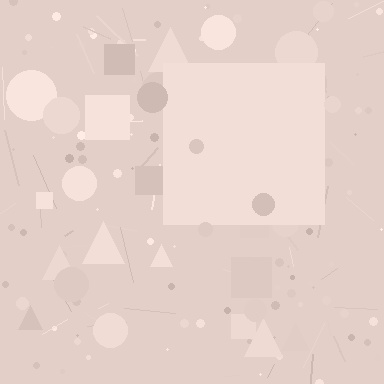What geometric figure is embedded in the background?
A square is embedded in the background.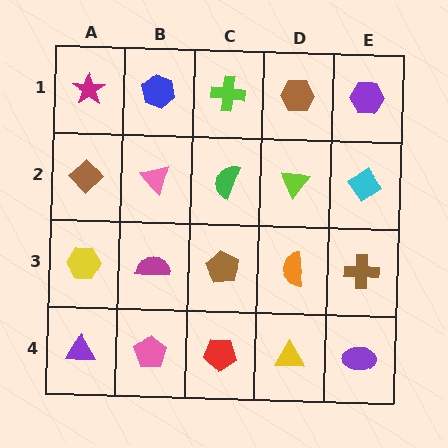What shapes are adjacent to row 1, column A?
A brown diamond (row 2, column A), a blue hexagon (row 1, column B).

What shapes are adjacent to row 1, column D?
A lime triangle (row 2, column D), a lime cross (row 1, column C), a purple hexagon (row 1, column E).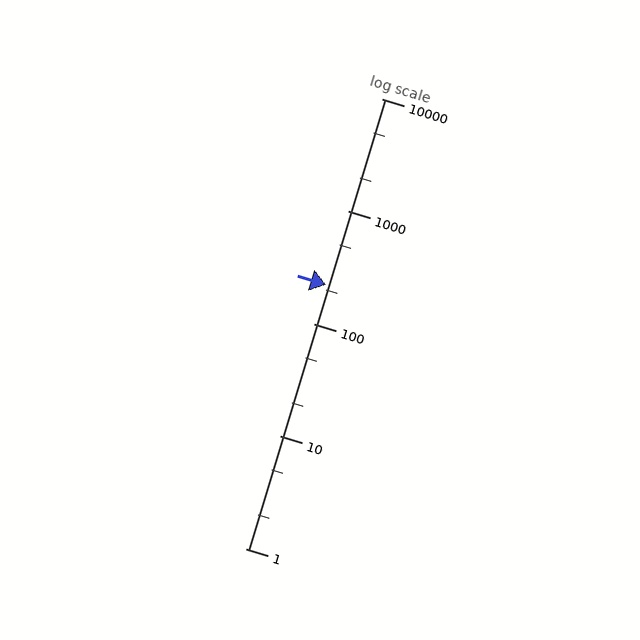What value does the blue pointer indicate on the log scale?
The pointer indicates approximately 220.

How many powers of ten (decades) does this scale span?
The scale spans 4 decades, from 1 to 10000.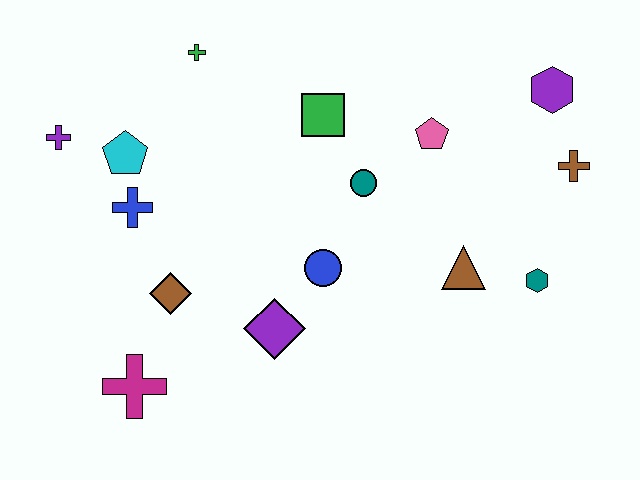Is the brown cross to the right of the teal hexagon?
Yes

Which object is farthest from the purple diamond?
The purple hexagon is farthest from the purple diamond.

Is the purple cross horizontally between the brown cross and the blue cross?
No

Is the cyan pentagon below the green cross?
Yes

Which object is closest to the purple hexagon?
The brown cross is closest to the purple hexagon.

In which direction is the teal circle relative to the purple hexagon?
The teal circle is to the left of the purple hexagon.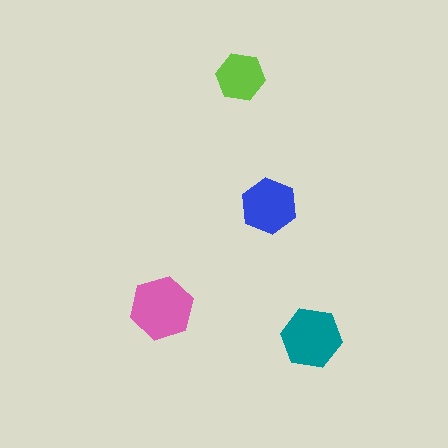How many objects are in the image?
There are 4 objects in the image.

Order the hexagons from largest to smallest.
the pink one, the teal one, the blue one, the lime one.